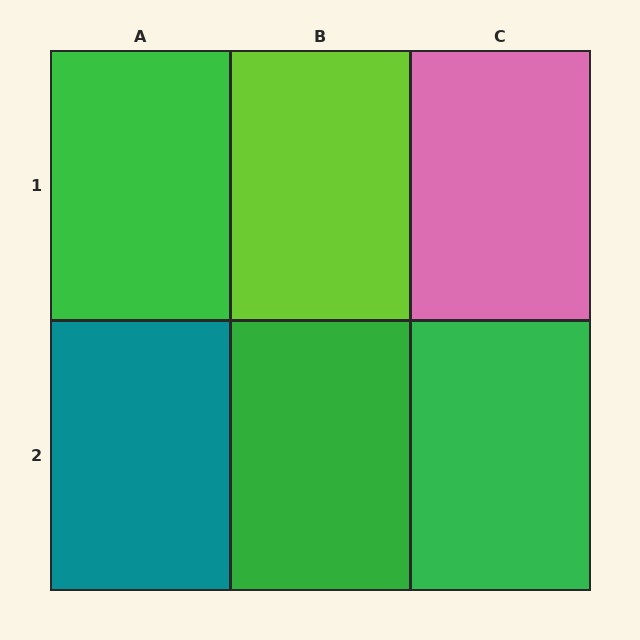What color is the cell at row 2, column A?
Teal.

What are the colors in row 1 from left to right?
Green, lime, pink.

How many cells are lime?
1 cell is lime.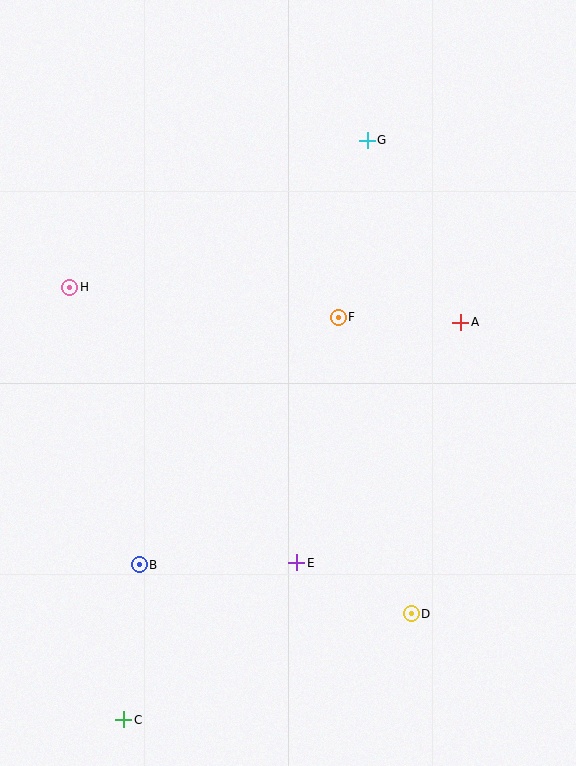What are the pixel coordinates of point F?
Point F is at (338, 317).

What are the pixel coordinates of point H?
Point H is at (70, 287).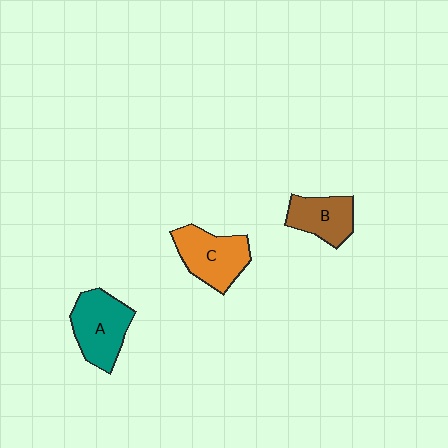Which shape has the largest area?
Shape A (teal).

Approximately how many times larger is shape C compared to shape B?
Approximately 1.3 times.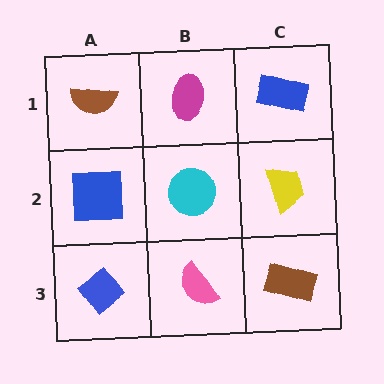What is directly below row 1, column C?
A yellow trapezoid.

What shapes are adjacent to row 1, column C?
A yellow trapezoid (row 2, column C), a magenta ellipse (row 1, column B).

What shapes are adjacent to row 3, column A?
A blue square (row 2, column A), a pink semicircle (row 3, column B).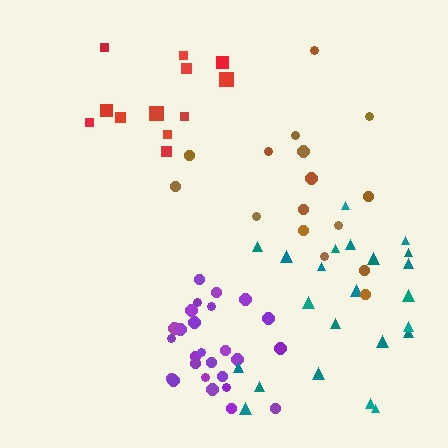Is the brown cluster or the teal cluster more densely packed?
Teal.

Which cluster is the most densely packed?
Purple.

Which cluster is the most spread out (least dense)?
Brown.